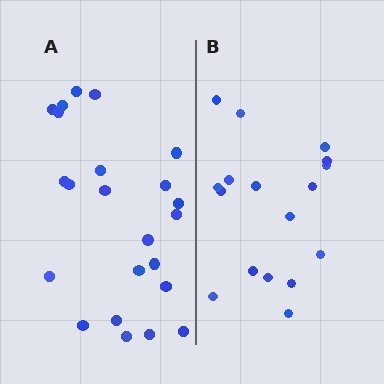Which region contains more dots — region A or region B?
Region A (the left region) has more dots.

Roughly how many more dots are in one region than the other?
Region A has about 6 more dots than region B.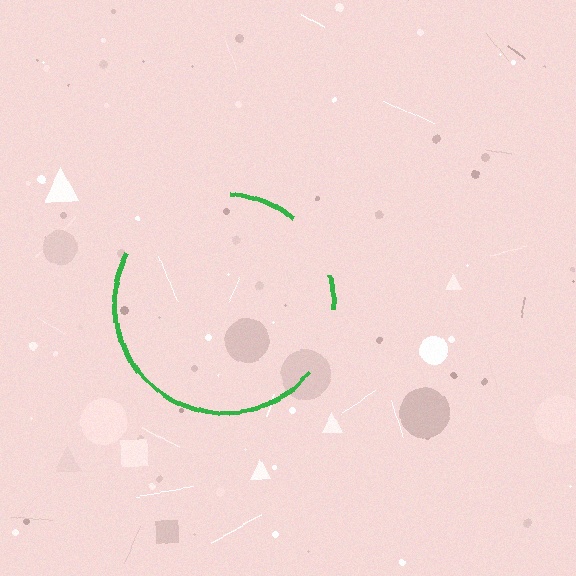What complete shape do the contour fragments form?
The contour fragments form a circle.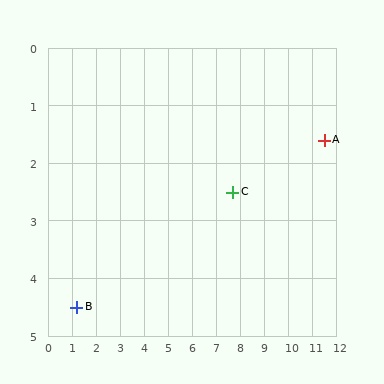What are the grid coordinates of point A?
Point A is at approximately (11.5, 1.6).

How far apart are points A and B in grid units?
Points A and B are about 10.7 grid units apart.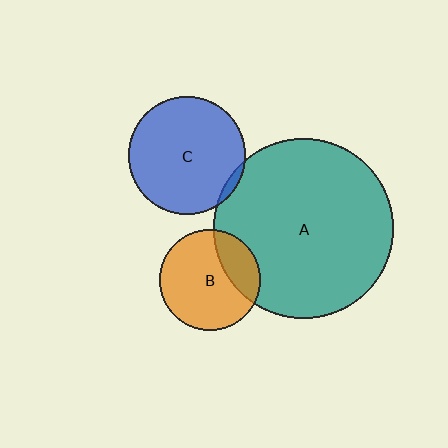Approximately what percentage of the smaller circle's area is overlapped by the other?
Approximately 25%.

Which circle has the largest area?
Circle A (teal).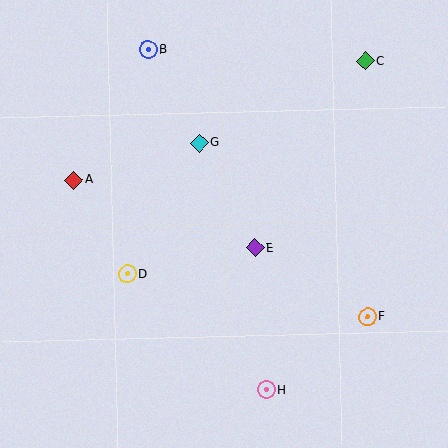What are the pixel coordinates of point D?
Point D is at (127, 274).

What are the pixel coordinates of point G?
Point G is at (199, 143).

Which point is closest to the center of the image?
Point E at (255, 248) is closest to the center.